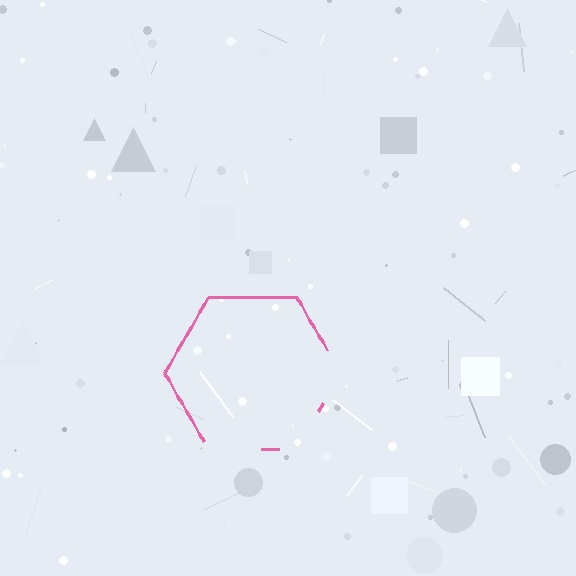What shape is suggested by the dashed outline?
The dashed outline suggests a hexagon.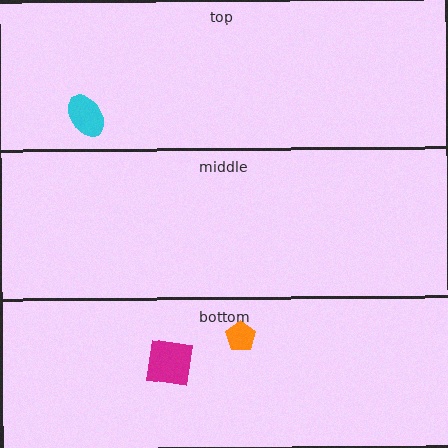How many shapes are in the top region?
1.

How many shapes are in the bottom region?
2.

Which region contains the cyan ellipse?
The top region.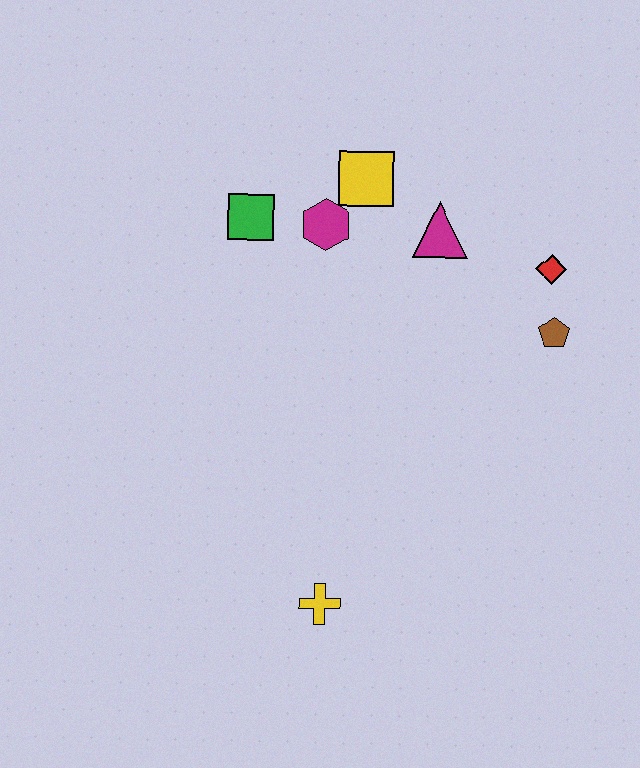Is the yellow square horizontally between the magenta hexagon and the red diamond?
Yes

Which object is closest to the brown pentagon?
The red diamond is closest to the brown pentagon.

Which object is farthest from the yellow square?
The yellow cross is farthest from the yellow square.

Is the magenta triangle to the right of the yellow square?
Yes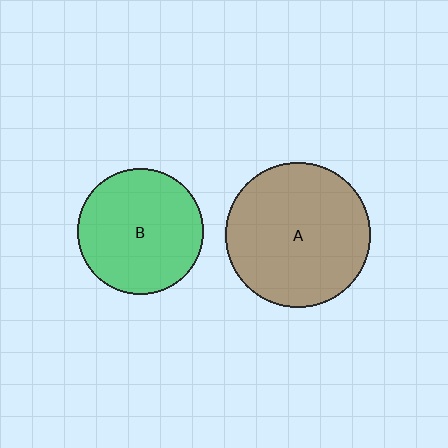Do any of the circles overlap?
No, none of the circles overlap.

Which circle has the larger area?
Circle A (brown).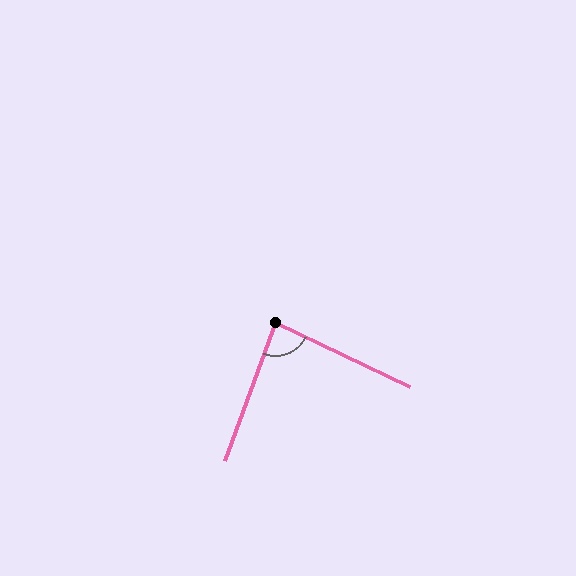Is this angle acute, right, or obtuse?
It is acute.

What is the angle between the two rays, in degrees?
Approximately 85 degrees.